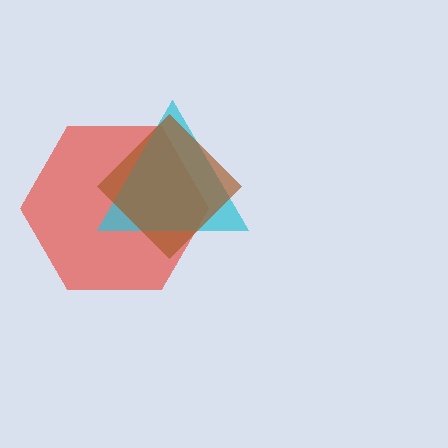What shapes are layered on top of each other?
The layered shapes are: a red hexagon, a cyan triangle, a brown diamond.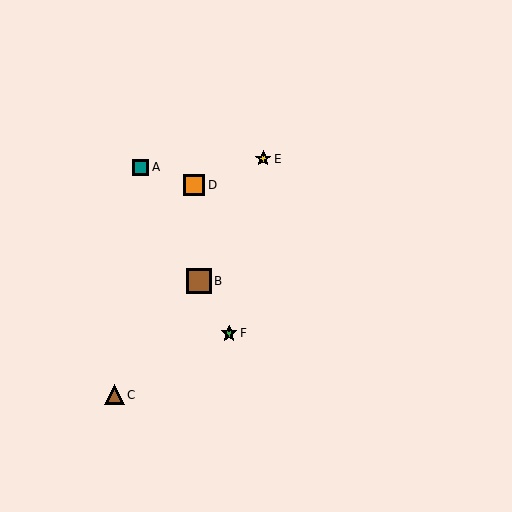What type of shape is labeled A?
Shape A is a teal square.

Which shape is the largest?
The brown square (labeled B) is the largest.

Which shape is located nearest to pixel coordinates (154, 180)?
The teal square (labeled A) at (141, 167) is nearest to that location.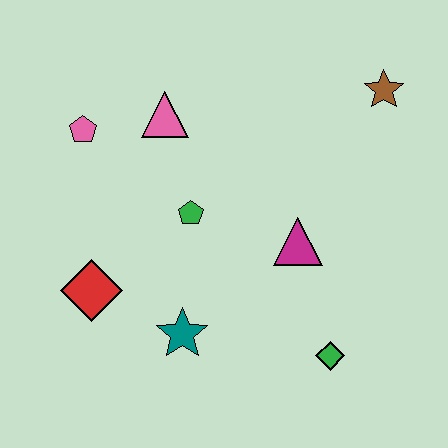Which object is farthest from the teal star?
The brown star is farthest from the teal star.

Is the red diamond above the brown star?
No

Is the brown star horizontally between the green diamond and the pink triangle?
No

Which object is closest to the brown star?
The magenta triangle is closest to the brown star.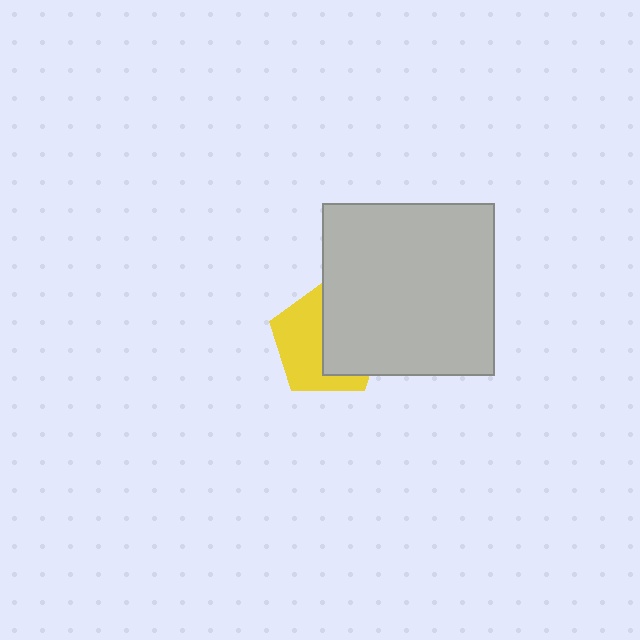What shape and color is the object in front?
The object in front is a light gray square.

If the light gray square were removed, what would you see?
You would see the complete yellow pentagon.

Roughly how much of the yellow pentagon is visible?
About half of it is visible (roughly 50%).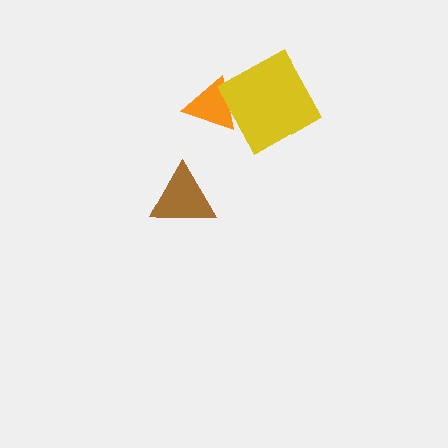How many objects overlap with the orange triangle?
1 object overlaps with the orange triangle.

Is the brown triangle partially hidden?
No, no other shape covers it.